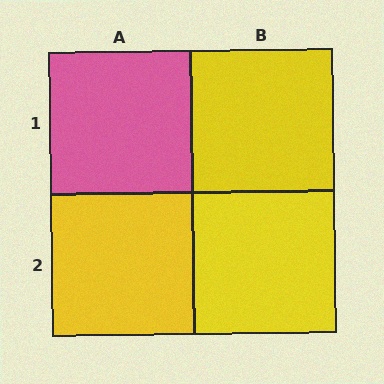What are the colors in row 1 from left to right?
Pink, yellow.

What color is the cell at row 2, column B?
Yellow.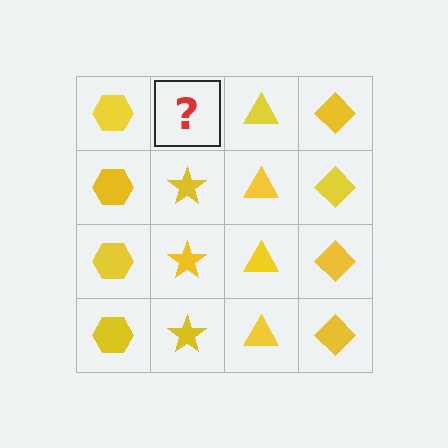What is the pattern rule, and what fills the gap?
The rule is that each column has a consistent shape. The gap should be filled with a yellow star.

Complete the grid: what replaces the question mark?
The question mark should be replaced with a yellow star.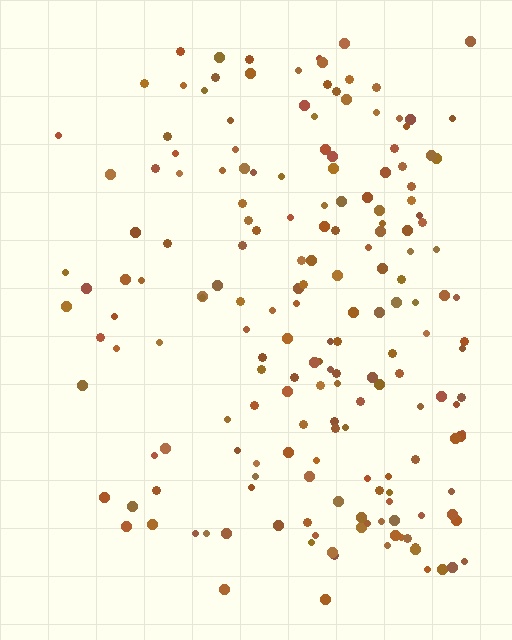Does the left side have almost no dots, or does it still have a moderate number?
Still a moderate number, just noticeably fewer than the right.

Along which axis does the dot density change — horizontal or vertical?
Horizontal.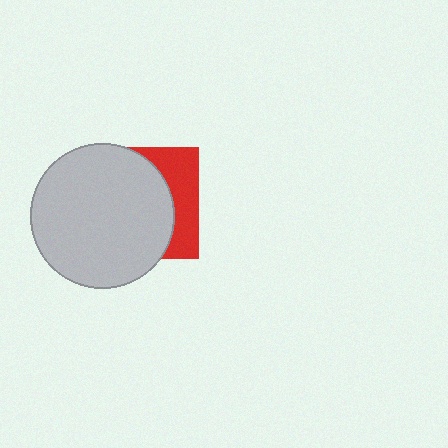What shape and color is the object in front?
The object in front is a light gray circle.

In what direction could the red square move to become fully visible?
The red square could move right. That would shift it out from behind the light gray circle entirely.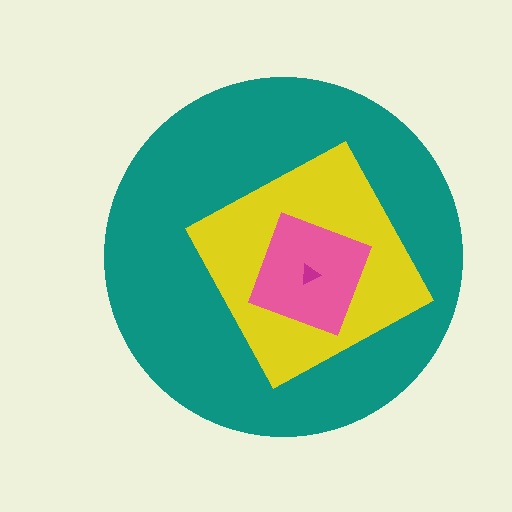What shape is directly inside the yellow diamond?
The pink square.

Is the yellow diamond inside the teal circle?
Yes.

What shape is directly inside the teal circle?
The yellow diamond.